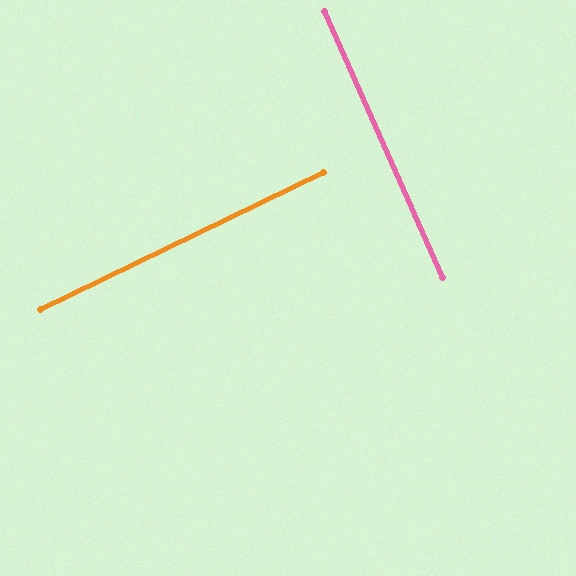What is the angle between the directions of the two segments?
Approximately 88 degrees.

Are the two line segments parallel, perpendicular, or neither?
Perpendicular — they meet at approximately 88°.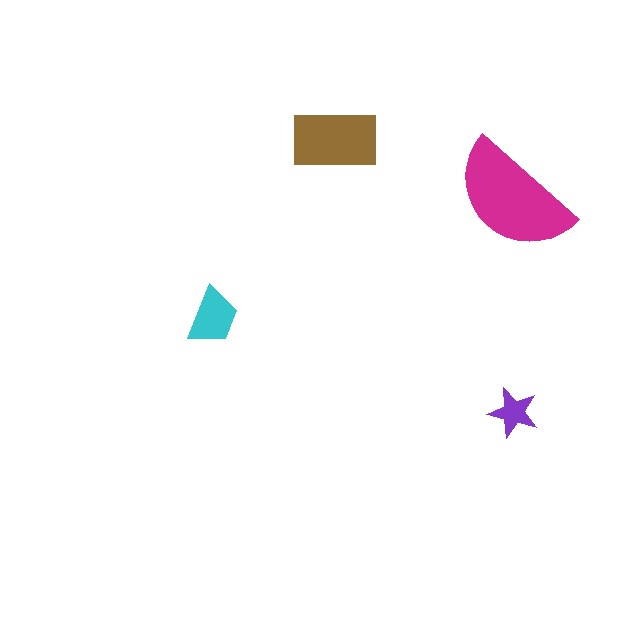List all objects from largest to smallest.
The magenta semicircle, the brown rectangle, the cyan trapezoid, the purple star.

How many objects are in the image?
There are 4 objects in the image.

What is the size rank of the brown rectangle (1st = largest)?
2nd.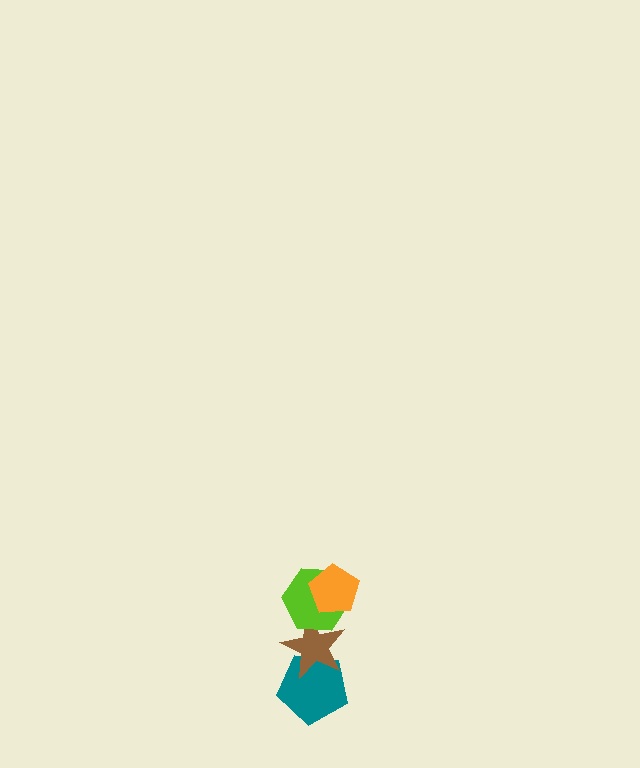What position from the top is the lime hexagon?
The lime hexagon is 2nd from the top.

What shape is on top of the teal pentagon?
The brown star is on top of the teal pentagon.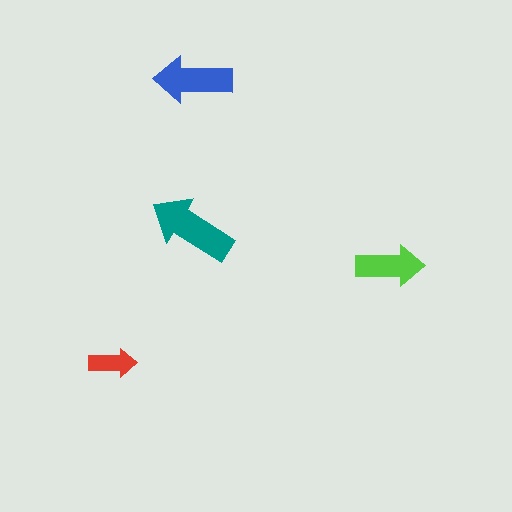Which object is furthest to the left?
The red arrow is leftmost.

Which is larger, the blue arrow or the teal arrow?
The teal one.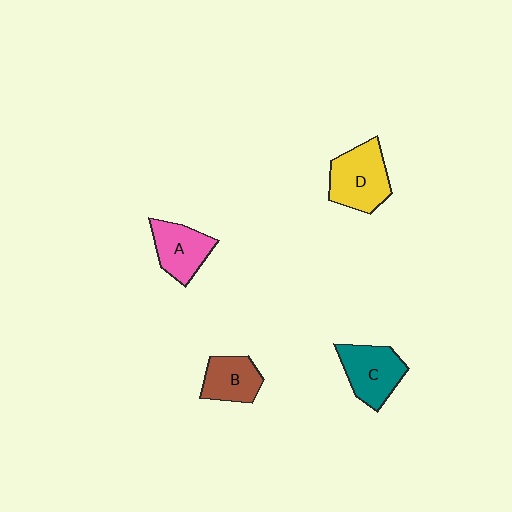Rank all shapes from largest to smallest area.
From largest to smallest: D (yellow), C (teal), A (pink), B (brown).